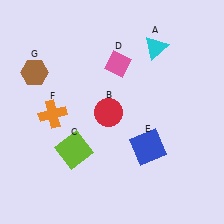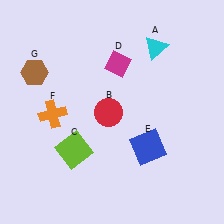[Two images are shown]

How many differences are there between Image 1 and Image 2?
There is 1 difference between the two images.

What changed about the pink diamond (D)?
In Image 1, D is pink. In Image 2, it changed to magenta.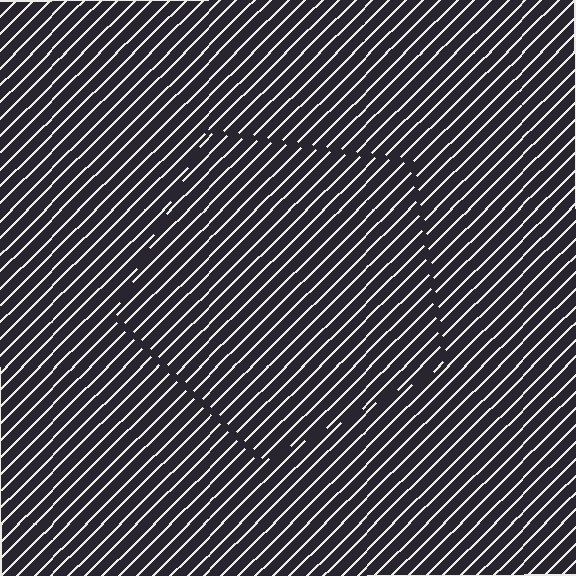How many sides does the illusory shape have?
5 sides — the line-ends trace a pentagon.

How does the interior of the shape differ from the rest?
The interior of the shape contains the same grating, shifted by half a period — the contour is defined by the phase discontinuity where line-ends from the inner and outer gratings abut.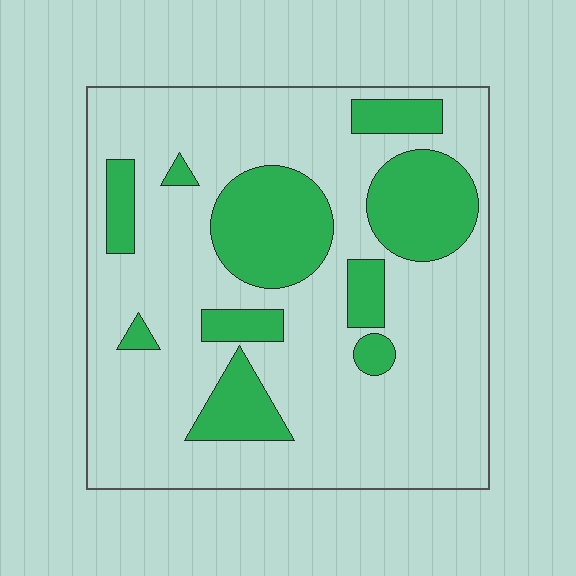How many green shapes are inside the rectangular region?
10.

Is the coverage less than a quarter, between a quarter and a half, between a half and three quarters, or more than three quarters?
Between a quarter and a half.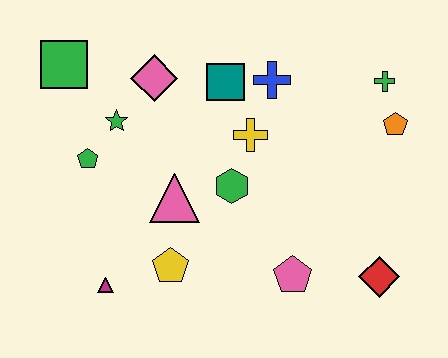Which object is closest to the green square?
The green star is closest to the green square.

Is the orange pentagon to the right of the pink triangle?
Yes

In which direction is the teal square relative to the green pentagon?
The teal square is to the right of the green pentagon.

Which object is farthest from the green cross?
The magenta triangle is farthest from the green cross.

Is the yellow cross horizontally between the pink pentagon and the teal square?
Yes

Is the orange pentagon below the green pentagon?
No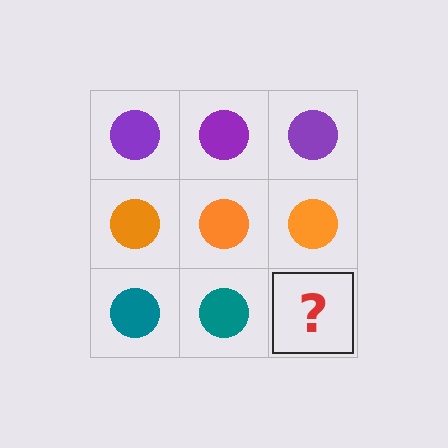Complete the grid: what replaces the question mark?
The question mark should be replaced with a teal circle.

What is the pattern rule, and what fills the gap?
The rule is that each row has a consistent color. The gap should be filled with a teal circle.